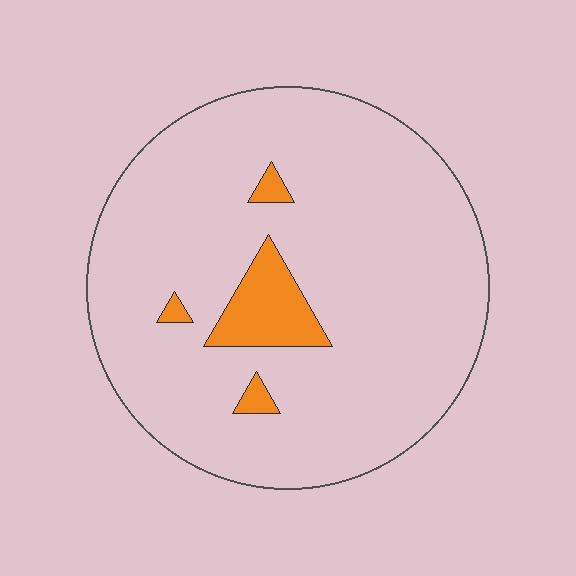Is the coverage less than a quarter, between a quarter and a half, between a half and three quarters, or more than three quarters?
Less than a quarter.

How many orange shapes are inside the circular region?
4.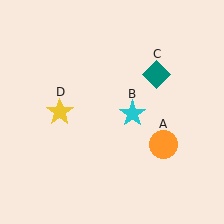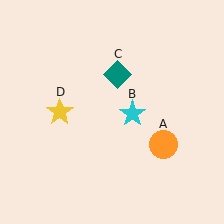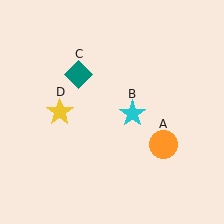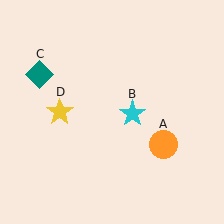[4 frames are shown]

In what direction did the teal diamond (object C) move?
The teal diamond (object C) moved left.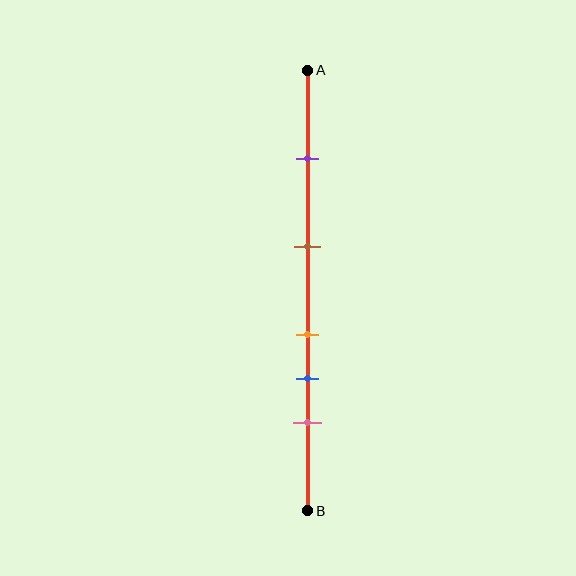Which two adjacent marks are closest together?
The orange and blue marks are the closest adjacent pair.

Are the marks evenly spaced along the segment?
No, the marks are not evenly spaced.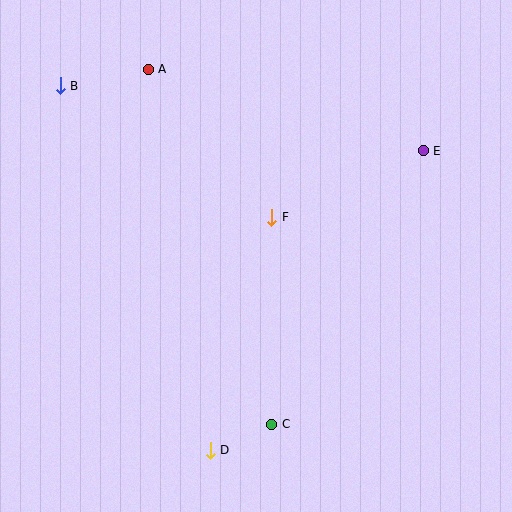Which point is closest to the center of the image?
Point F at (272, 217) is closest to the center.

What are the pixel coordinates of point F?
Point F is at (272, 217).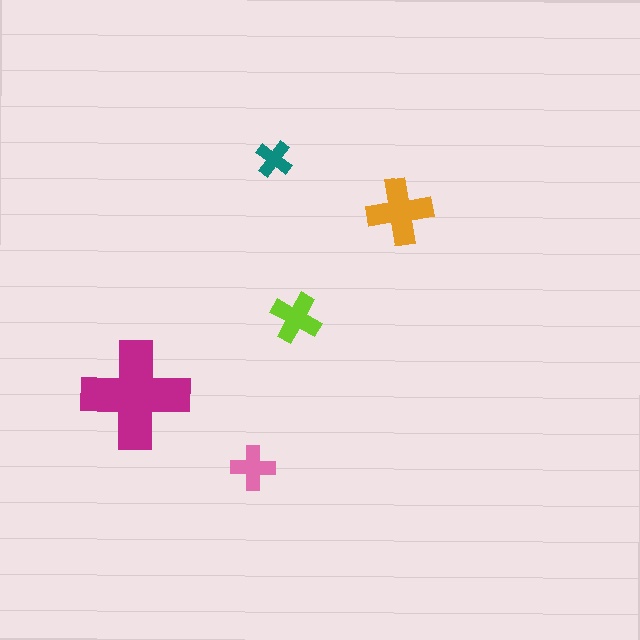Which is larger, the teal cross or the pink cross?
The pink one.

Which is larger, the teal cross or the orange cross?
The orange one.